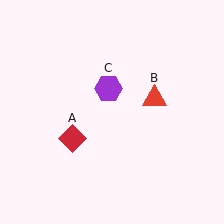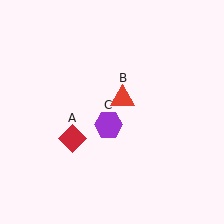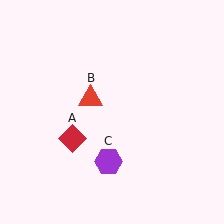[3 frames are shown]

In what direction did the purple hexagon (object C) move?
The purple hexagon (object C) moved down.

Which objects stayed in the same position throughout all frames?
Red diamond (object A) remained stationary.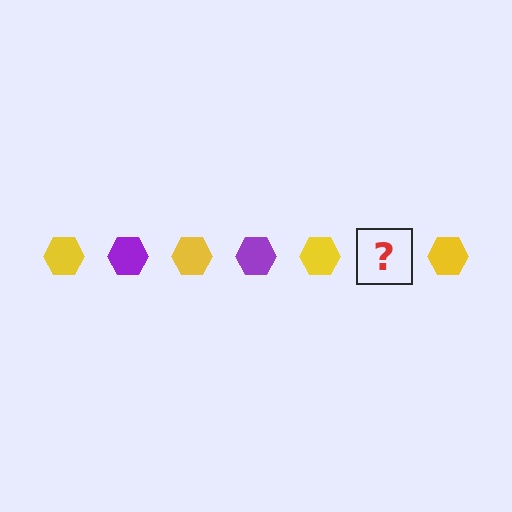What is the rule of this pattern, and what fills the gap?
The rule is that the pattern cycles through yellow, purple hexagons. The gap should be filled with a purple hexagon.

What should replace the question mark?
The question mark should be replaced with a purple hexagon.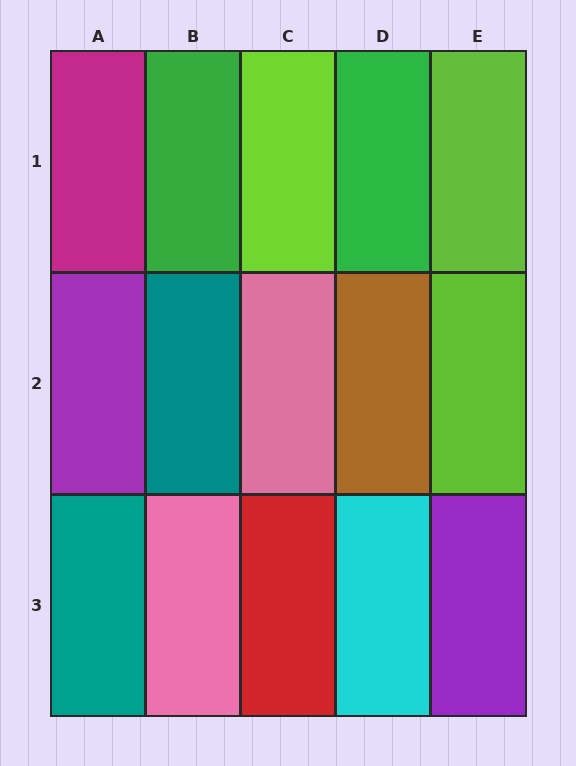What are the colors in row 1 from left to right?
Magenta, green, lime, green, lime.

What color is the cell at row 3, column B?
Pink.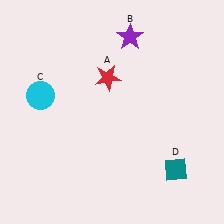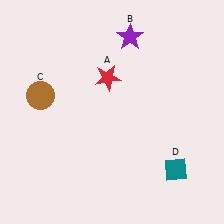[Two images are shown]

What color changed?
The circle (C) changed from cyan in Image 1 to brown in Image 2.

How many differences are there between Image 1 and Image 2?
There is 1 difference between the two images.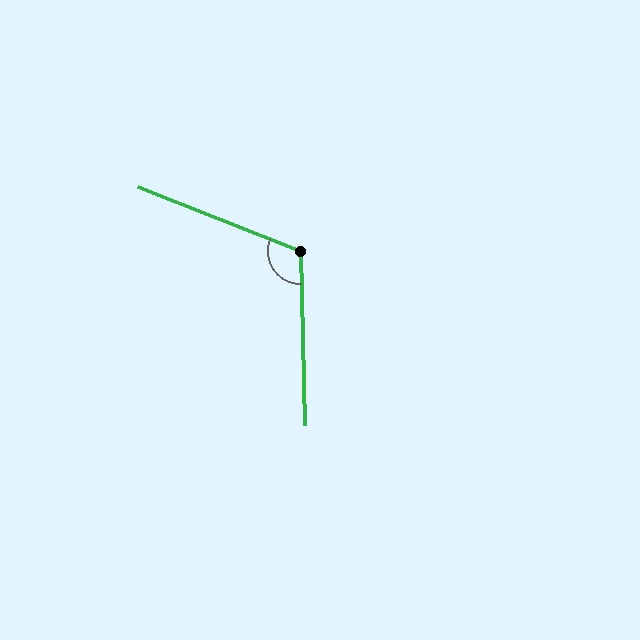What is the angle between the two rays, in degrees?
Approximately 113 degrees.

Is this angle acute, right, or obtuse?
It is obtuse.